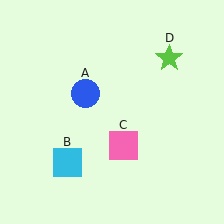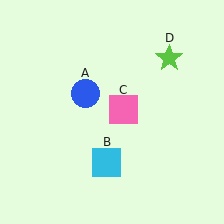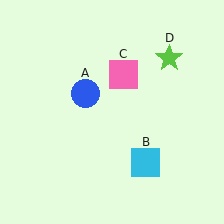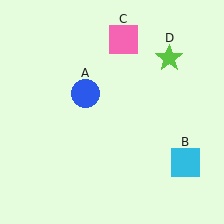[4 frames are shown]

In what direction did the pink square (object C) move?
The pink square (object C) moved up.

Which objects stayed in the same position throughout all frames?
Blue circle (object A) and lime star (object D) remained stationary.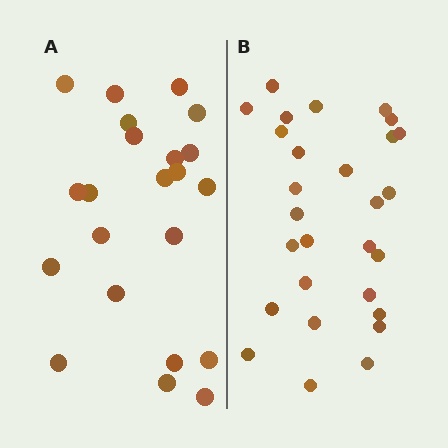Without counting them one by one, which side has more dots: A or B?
Region B (the right region) has more dots.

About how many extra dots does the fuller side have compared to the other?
Region B has about 6 more dots than region A.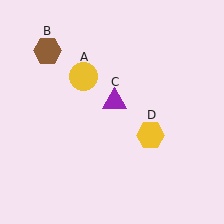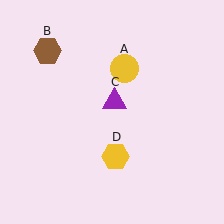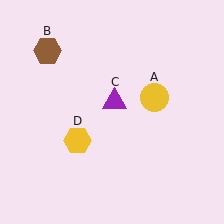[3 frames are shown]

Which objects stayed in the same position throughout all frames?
Brown hexagon (object B) and purple triangle (object C) remained stationary.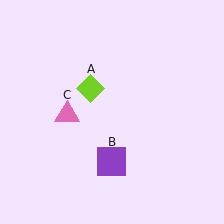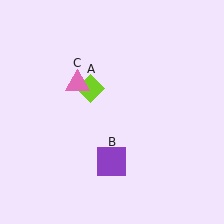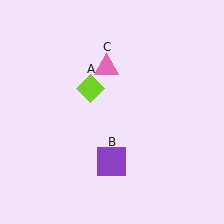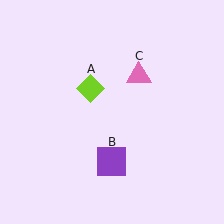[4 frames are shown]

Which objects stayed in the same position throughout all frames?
Lime diamond (object A) and purple square (object B) remained stationary.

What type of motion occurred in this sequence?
The pink triangle (object C) rotated clockwise around the center of the scene.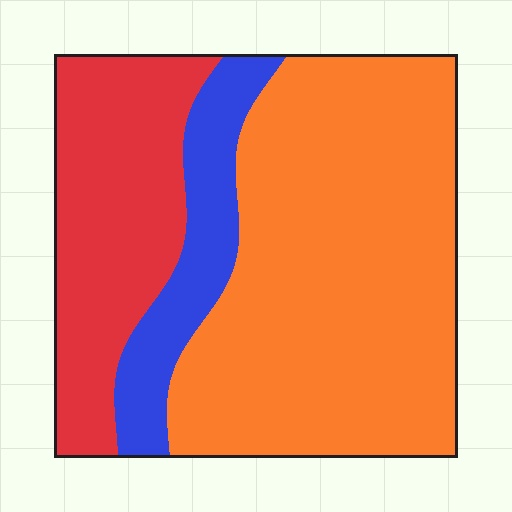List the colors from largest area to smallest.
From largest to smallest: orange, red, blue.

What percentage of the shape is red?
Red takes up about one quarter (1/4) of the shape.